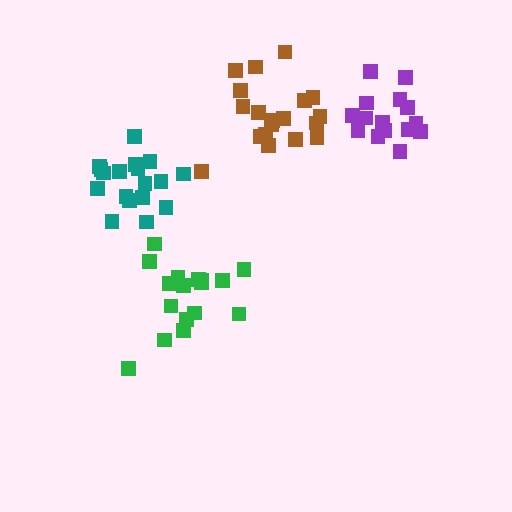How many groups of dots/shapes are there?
There are 4 groups.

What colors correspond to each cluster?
The clusters are colored: brown, green, purple, teal.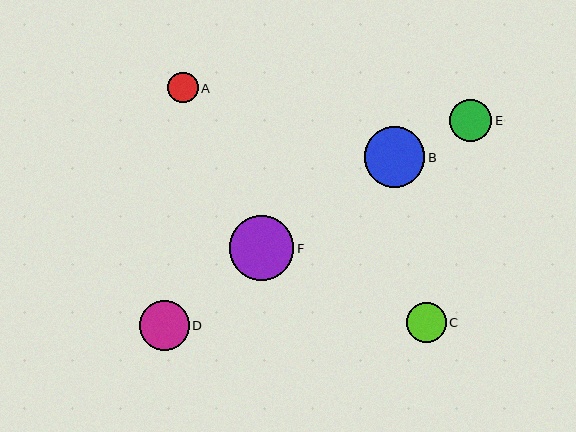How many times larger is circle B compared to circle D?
Circle B is approximately 1.2 times the size of circle D.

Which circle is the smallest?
Circle A is the smallest with a size of approximately 31 pixels.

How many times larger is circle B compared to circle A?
Circle B is approximately 2.0 times the size of circle A.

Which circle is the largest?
Circle F is the largest with a size of approximately 64 pixels.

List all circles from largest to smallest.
From largest to smallest: F, B, D, E, C, A.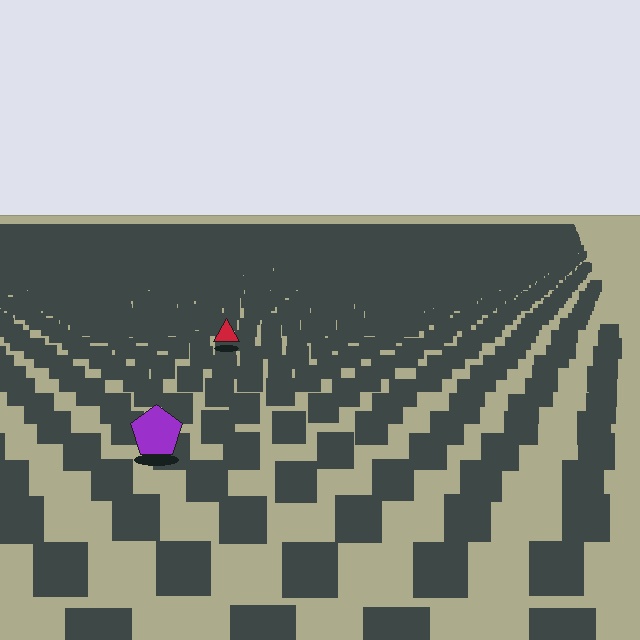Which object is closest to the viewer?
The purple pentagon is closest. The texture marks near it are larger and more spread out.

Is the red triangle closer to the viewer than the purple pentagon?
No. The purple pentagon is closer — you can tell from the texture gradient: the ground texture is coarser near it.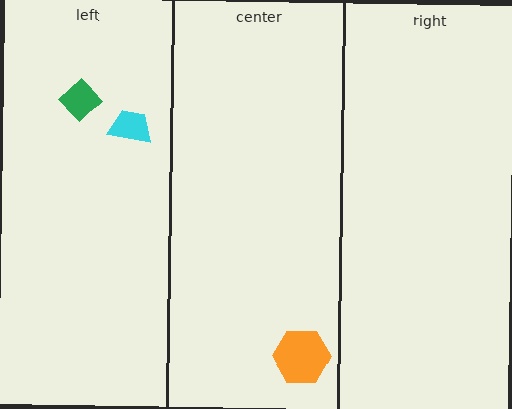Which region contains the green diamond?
The left region.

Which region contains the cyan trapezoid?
The left region.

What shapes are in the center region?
The orange hexagon.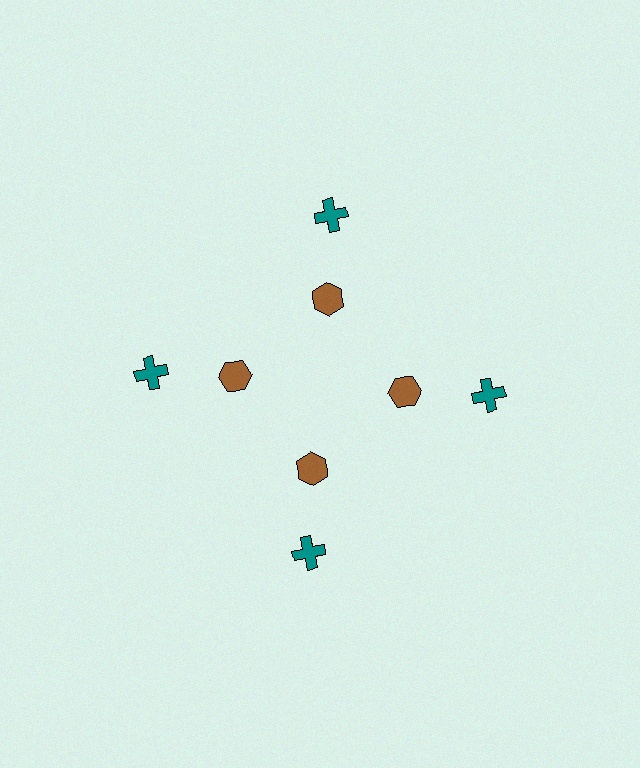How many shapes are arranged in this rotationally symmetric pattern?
There are 8 shapes, arranged in 4 groups of 2.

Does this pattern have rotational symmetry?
Yes, this pattern has 4-fold rotational symmetry. It looks the same after rotating 90 degrees around the center.